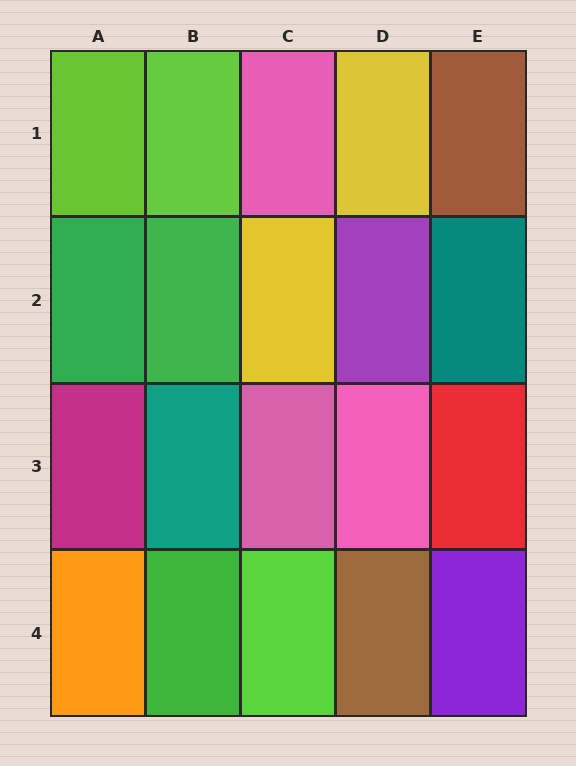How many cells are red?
1 cell is red.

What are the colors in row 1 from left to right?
Lime, lime, pink, yellow, brown.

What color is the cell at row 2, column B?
Green.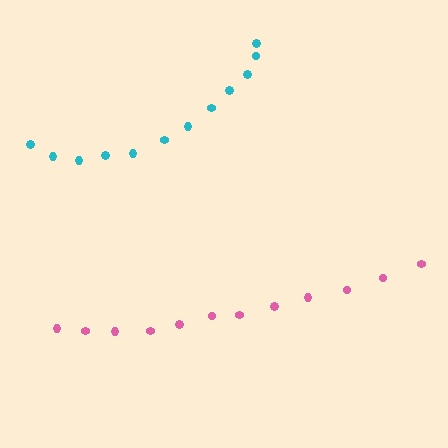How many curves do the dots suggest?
There are 2 distinct paths.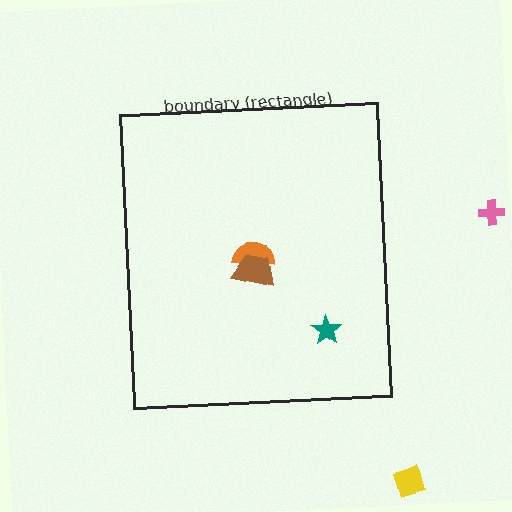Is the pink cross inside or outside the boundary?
Outside.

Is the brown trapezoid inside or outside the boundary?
Inside.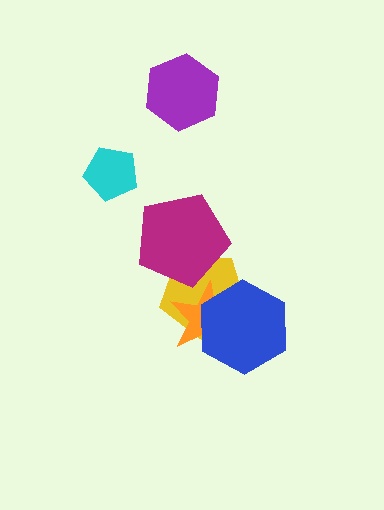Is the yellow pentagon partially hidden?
Yes, it is partially covered by another shape.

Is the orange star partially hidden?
Yes, it is partially covered by another shape.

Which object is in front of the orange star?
The blue hexagon is in front of the orange star.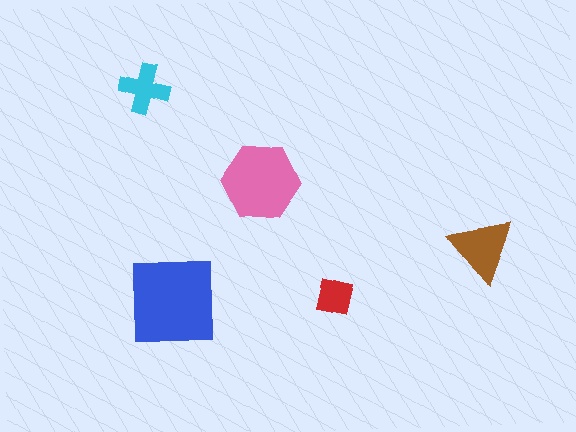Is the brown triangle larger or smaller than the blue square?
Smaller.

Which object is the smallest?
The red square.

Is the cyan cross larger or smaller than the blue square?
Smaller.